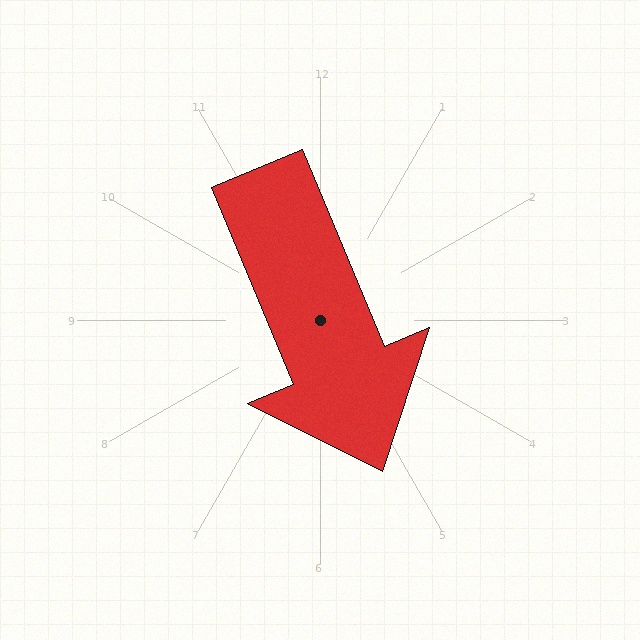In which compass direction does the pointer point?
Southeast.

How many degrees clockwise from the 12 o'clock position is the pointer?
Approximately 157 degrees.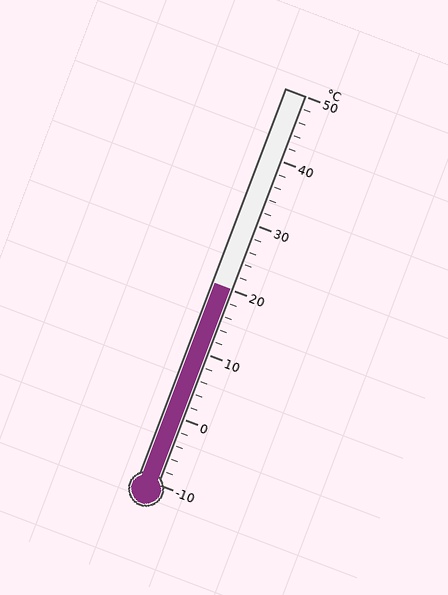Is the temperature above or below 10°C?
The temperature is above 10°C.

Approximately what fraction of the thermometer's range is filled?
The thermometer is filled to approximately 50% of its range.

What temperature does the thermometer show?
The thermometer shows approximately 20°C.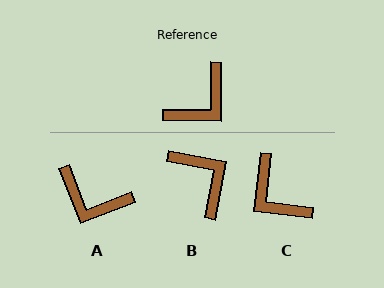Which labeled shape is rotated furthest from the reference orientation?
C, about 96 degrees away.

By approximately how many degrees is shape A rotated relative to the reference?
Approximately 68 degrees clockwise.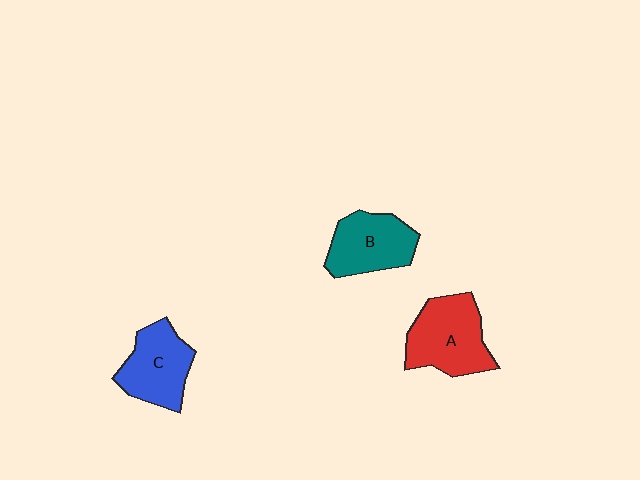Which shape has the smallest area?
Shape B (teal).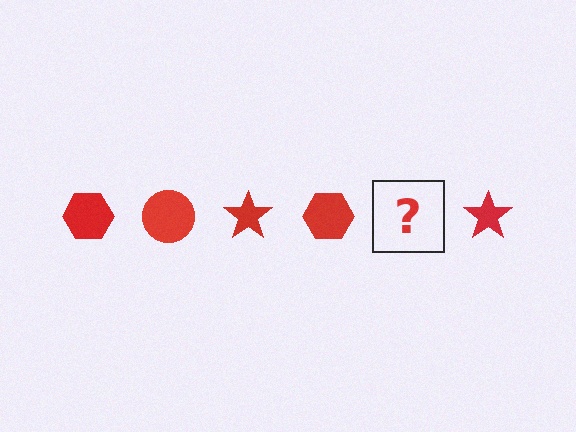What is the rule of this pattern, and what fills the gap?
The rule is that the pattern cycles through hexagon, circle, star shapes in red. The gap should be filled with a red circle.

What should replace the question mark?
The question mark should be replaced with a red circle.